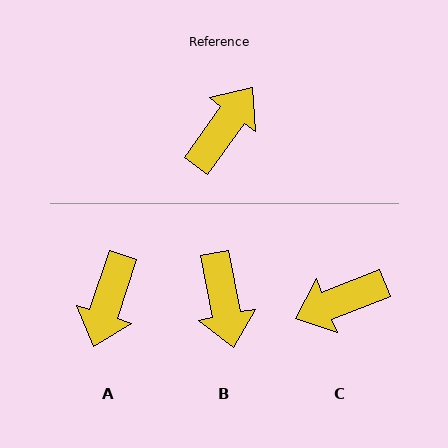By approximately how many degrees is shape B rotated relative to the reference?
Approximately 133 degrees clockwise.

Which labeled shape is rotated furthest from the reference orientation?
A, about 162 degrees away.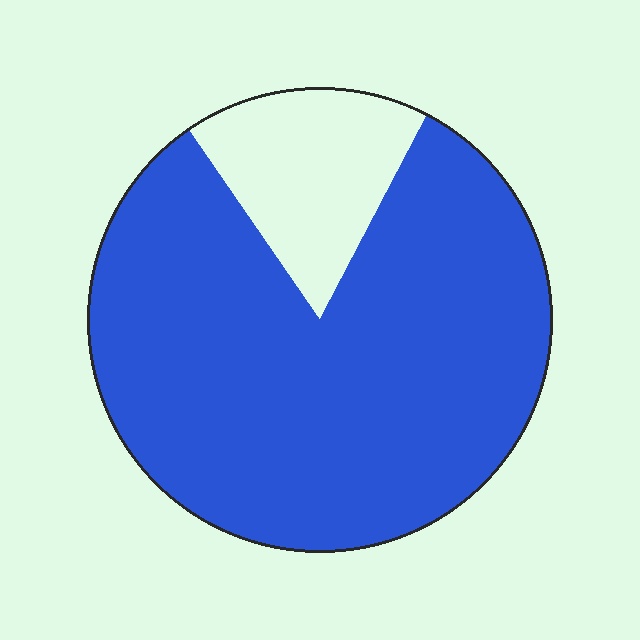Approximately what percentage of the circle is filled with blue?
Approximately 85%.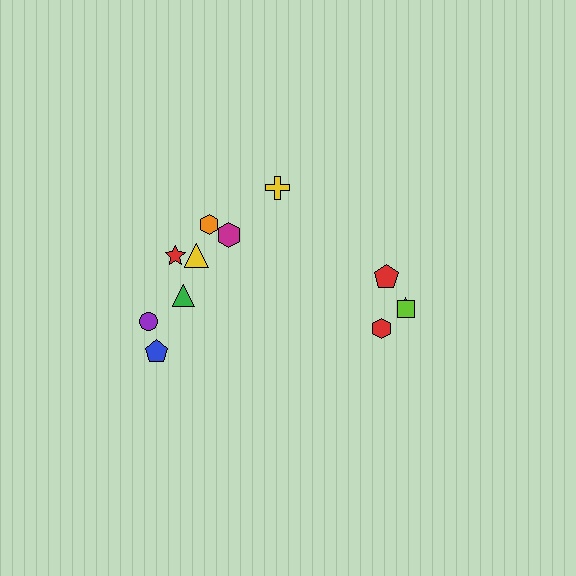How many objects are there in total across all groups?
There are 12 objects.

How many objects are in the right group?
There are 4 objects.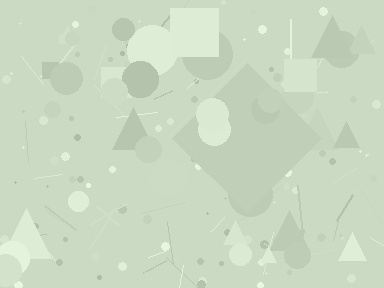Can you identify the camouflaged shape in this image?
The camouflaged shape is a diamond.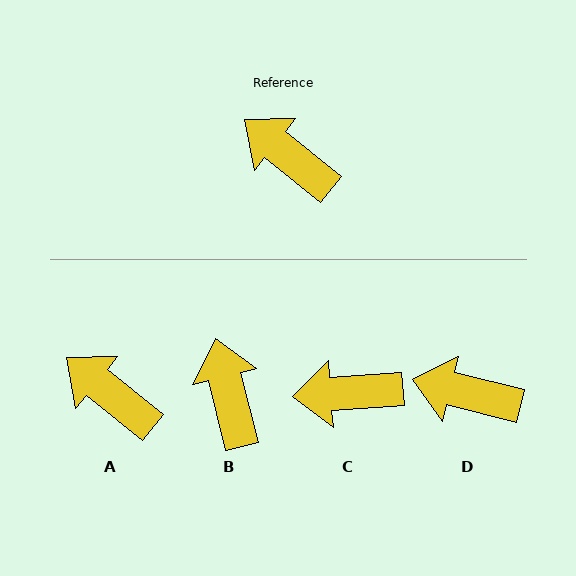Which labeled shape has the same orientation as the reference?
A.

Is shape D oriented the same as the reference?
No, it is off by about 25 degrees.